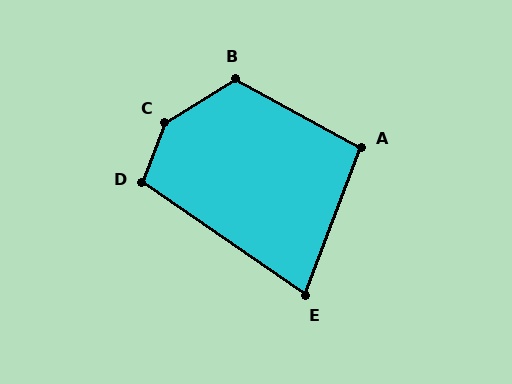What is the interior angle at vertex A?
Approximately 98 degrees (obtuse).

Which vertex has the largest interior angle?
C, at approximately 143 degrees.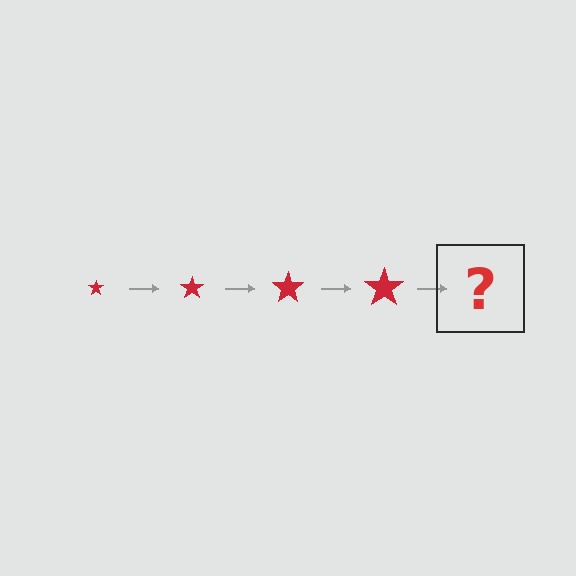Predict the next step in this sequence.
The next step is a red star, larger than the previous one.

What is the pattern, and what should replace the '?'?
The pattern is that the star gets progressively larger each step. The '?' should be a red star, larger than the previous one.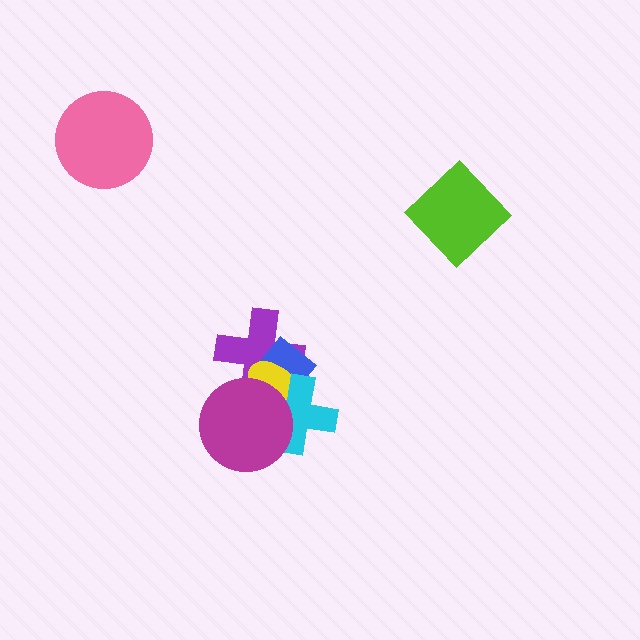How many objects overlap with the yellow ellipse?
4 objects overlap with the yellow ellipse.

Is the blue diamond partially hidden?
Yes, it is partially covered by another shape.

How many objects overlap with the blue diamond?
4 objects overlap with the blue diamond.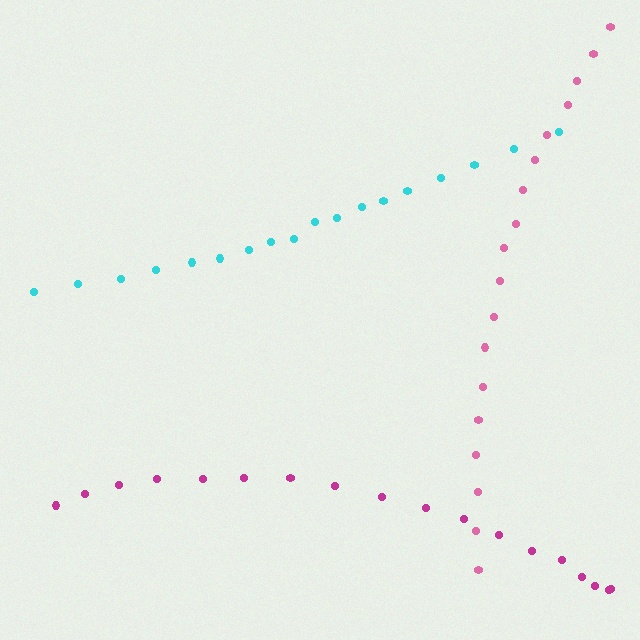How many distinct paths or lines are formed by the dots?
There are 3 distinct paths.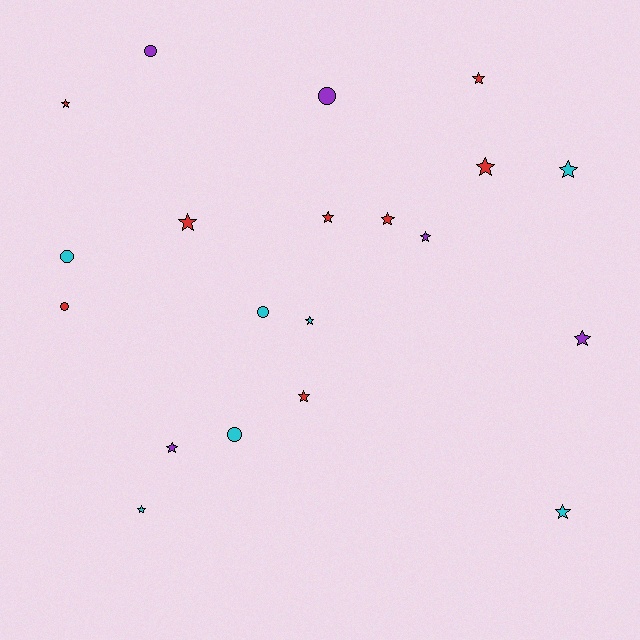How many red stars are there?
There are 7 red stars.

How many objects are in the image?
There are 20 objects.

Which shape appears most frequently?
Star, with 14 objects.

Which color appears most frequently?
Red, with 8 objects.